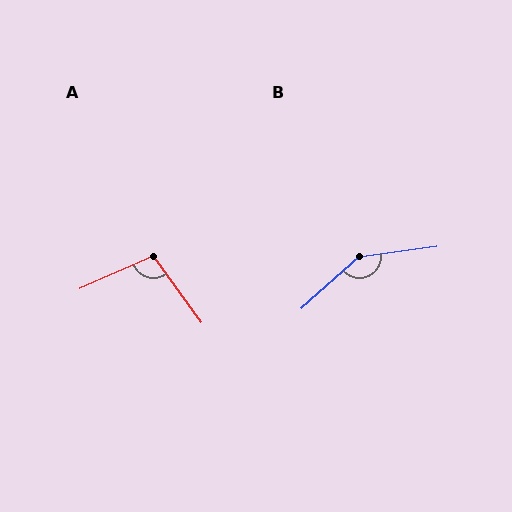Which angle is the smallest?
A, at approximately 102 degrees.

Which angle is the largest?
B, at approximately 146 degrees.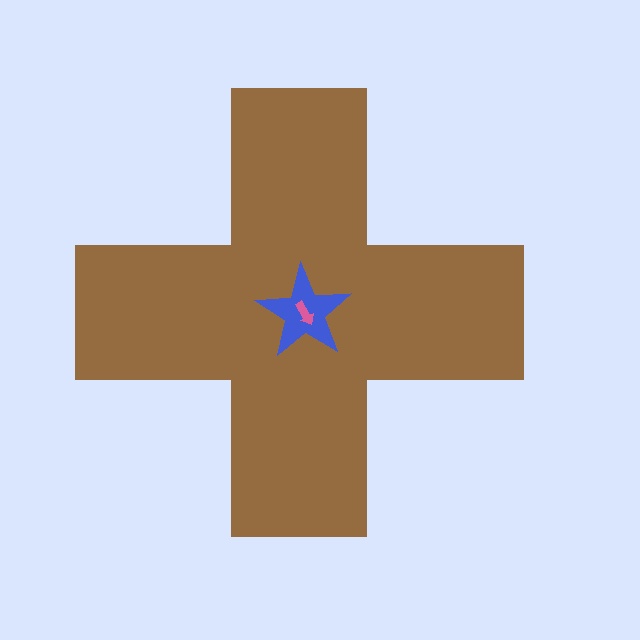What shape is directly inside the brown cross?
The blue star.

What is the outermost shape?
The brown cross.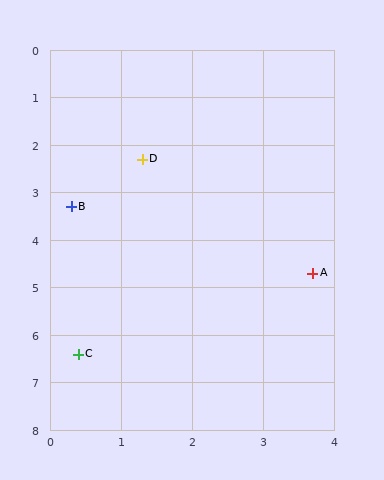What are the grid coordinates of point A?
Point A is at approximately (3.7, 4.7).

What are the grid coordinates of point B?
Point B is at approximately (0.3, 3.3).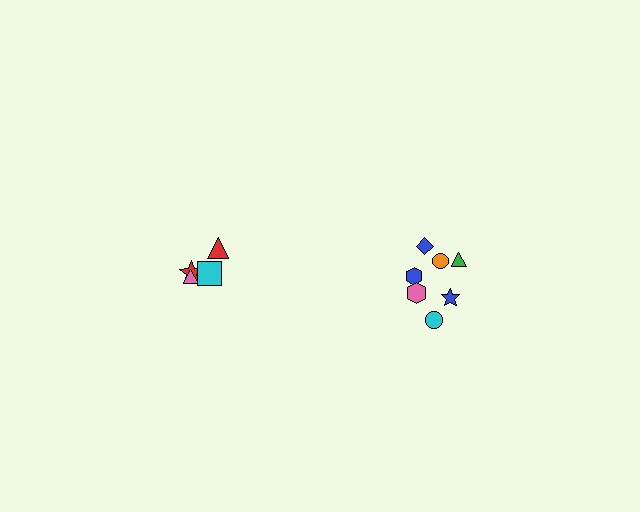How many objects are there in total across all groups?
There are 11 objects.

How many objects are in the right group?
There are 7 objects.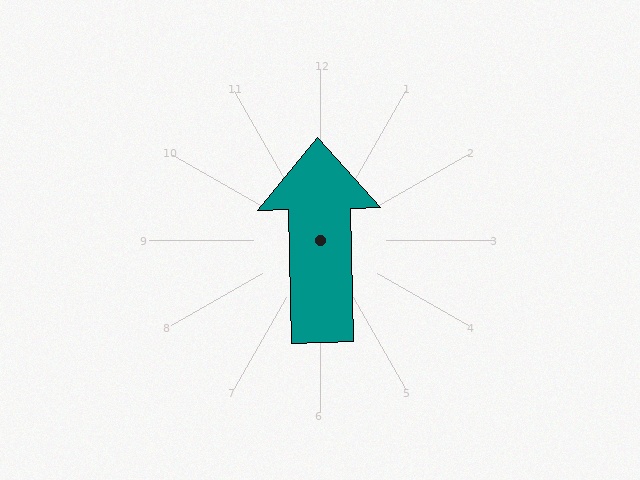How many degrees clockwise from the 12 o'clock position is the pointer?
Approximately 359 degrees.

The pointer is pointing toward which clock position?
Roughly 12 o'clock.